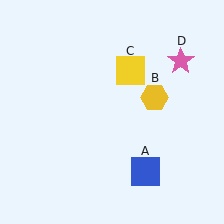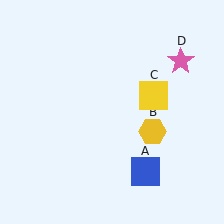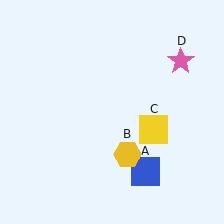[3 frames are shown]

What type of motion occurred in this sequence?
The yellow hexagon (object B), yellow square (object C) rotated clockwise around the center of the scene.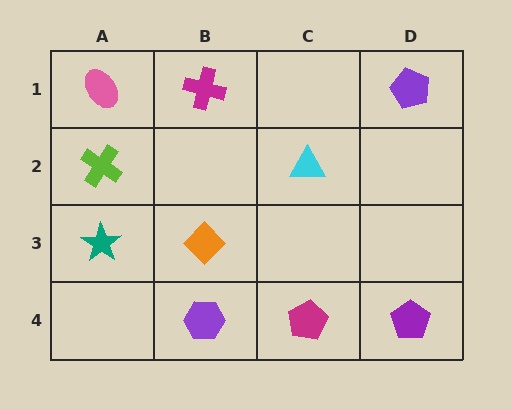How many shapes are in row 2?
2 shapes.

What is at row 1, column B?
A magenta cross.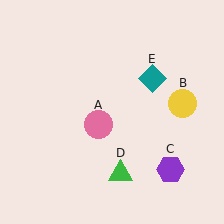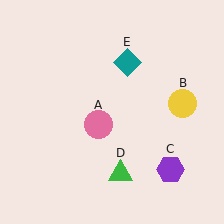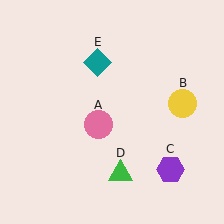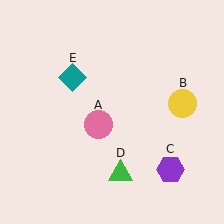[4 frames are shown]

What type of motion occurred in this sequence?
The teal diamond (object E) rotated counterclockwise around the center of the scene.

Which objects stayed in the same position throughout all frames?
Pink circle (object A) and yellow circle (object B) and purple hexagon (object C) and green triangle (object D) remained stationary.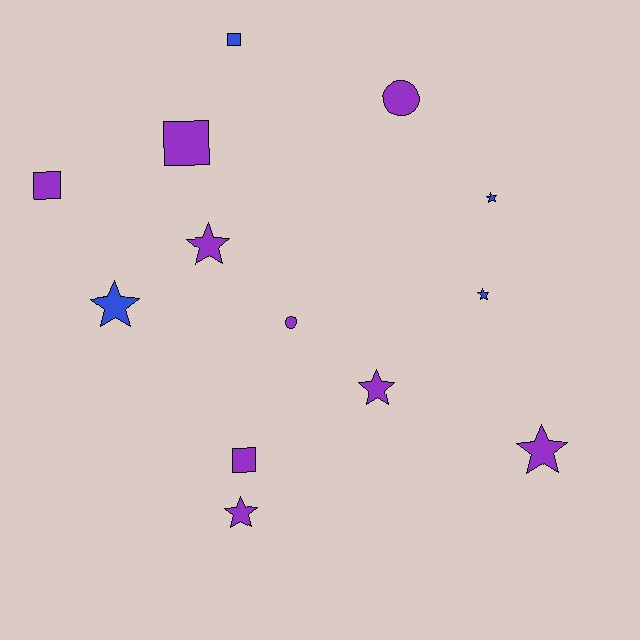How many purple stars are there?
There are 4 purple stars.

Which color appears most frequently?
Purple, with 9 objects.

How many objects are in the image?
There are 13 objects.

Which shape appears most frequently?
Star, with 7 objects.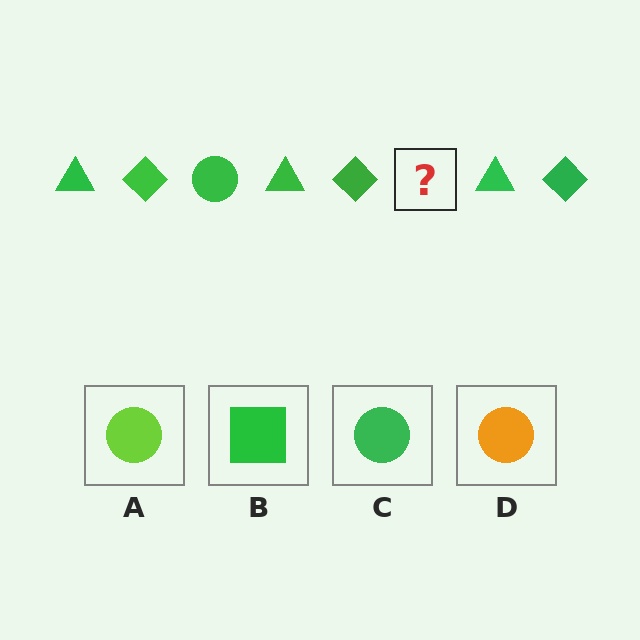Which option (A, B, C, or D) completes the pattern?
C.